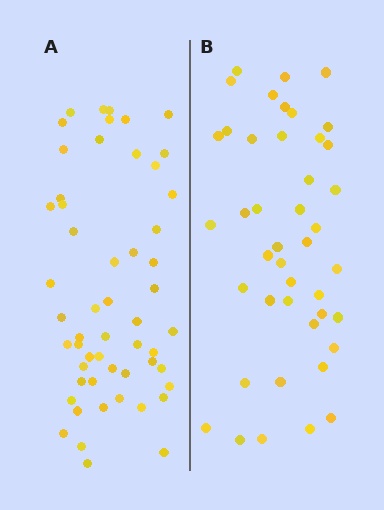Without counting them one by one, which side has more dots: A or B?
Region A (the left region) has more dots.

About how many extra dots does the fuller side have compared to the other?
Region A has roughly 12 or so more dots than region B.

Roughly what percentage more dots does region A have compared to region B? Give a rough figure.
About 25% more.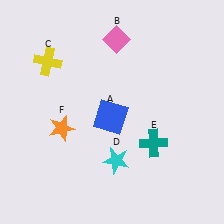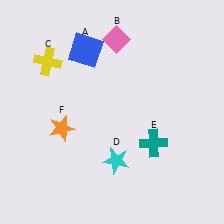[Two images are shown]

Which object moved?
The blue square (A) moved up.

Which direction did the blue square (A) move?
The blue square (A) moved up.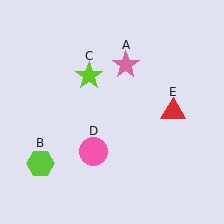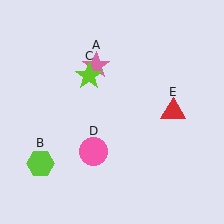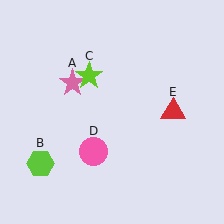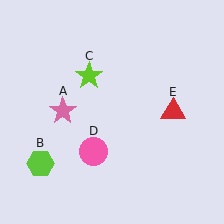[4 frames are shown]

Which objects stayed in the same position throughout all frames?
Lime hexagon (object B) and lime star (object C) and pink circle (object D) and red triangle (object E) remained stationary.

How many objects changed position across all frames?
1 object changed position: pink star (object A).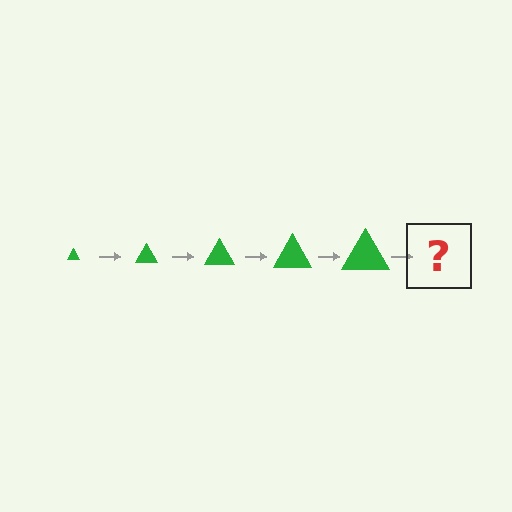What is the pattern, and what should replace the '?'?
The pattern is that the triangle gets progressively larger each step. The '?' should be a green triangle, larger than the previous one.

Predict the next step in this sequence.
The next step is a green triangle, larger than the previous one.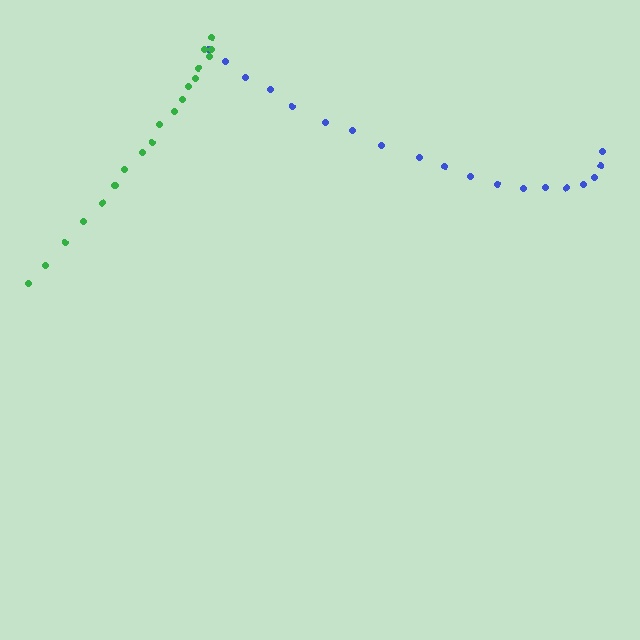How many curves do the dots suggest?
There are 2 distinct paths.